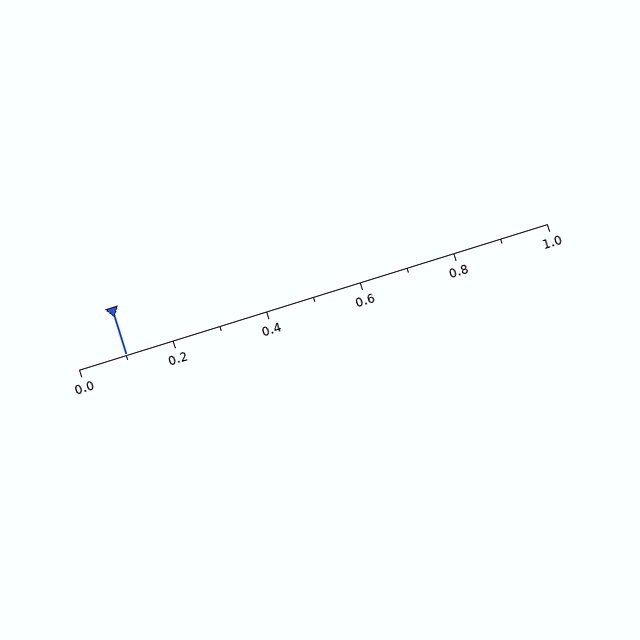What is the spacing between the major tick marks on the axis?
The major ticks are spaced 0.2 apart.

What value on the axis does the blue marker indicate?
The marker indicates approximately 0.1.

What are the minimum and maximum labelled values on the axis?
The axis runs from 0.0 to 1.0.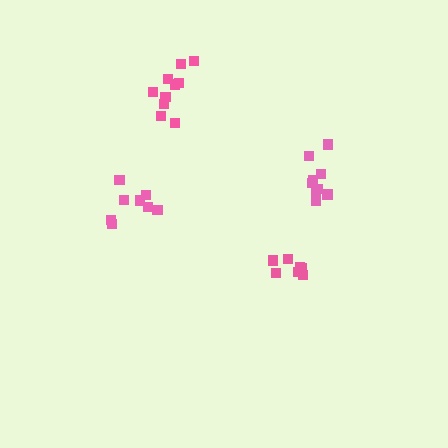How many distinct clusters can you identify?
There are 4 distinct clusters.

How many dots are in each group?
Group 1: 7 dots, Group 2: 9 dots, Group 3: 8 dots, Group 4: 10 dots (34 total).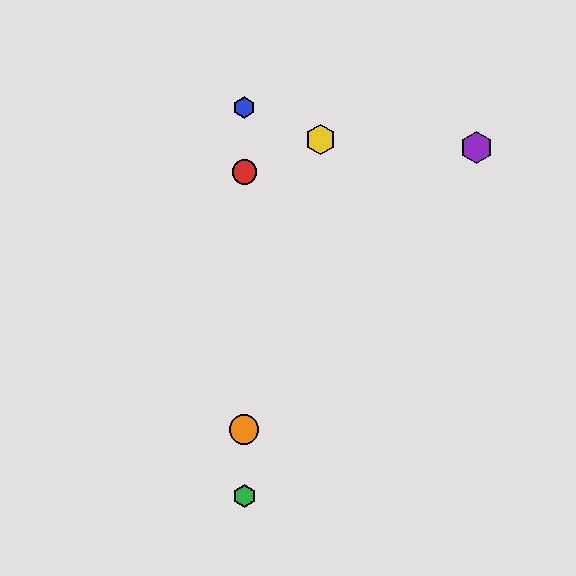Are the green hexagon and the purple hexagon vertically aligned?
No, the green hexagon is at x≈244 and the purple hexagon is at x≈476.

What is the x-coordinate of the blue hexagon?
The blue hexagon is at x≈244.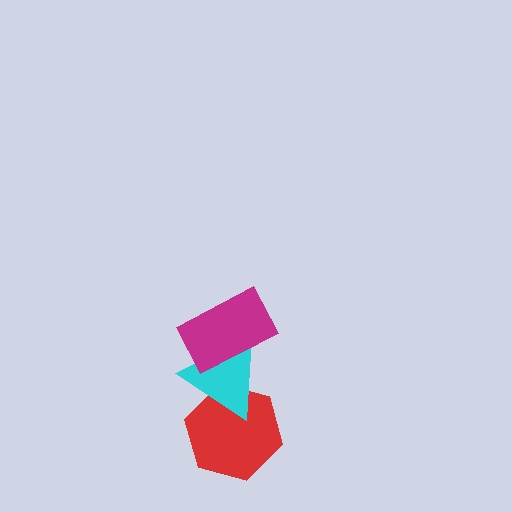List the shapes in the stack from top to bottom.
From top to bottom: the magenta rectangle, the cyan triangle, the red hexagon.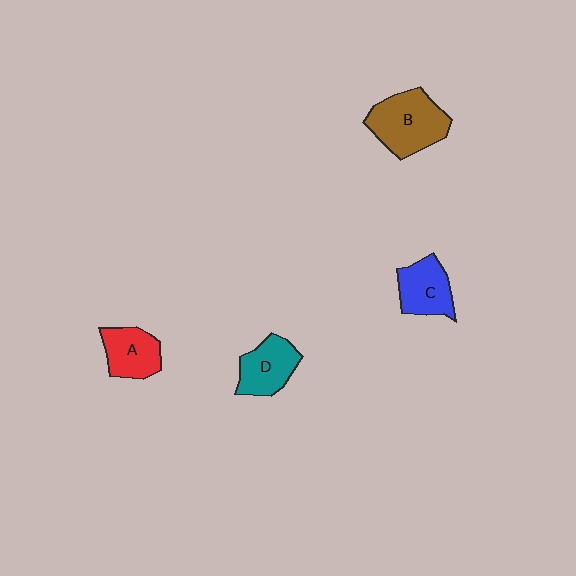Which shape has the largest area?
Shape B (brown).